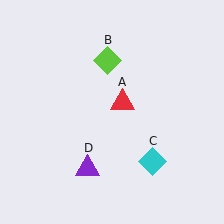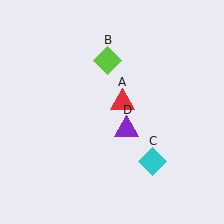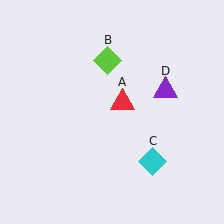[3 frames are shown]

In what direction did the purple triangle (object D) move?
The purple triangle (object D) moved up and to the right.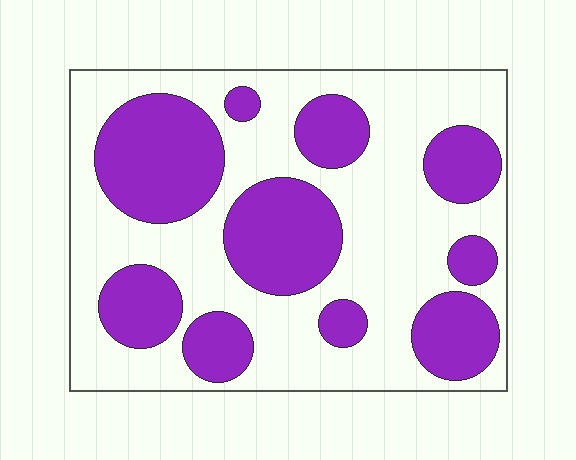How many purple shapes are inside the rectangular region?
10.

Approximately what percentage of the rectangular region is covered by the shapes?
Approximately 40%.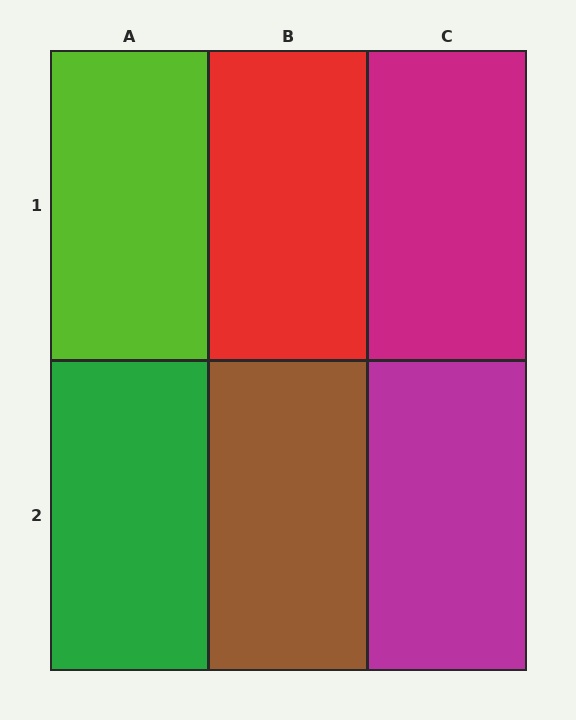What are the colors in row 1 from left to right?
Lime, red, magenta.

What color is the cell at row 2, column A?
Green.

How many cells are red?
1 cell is red.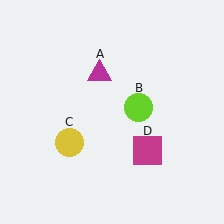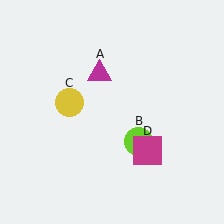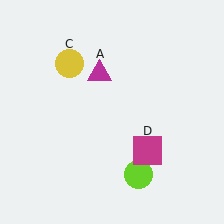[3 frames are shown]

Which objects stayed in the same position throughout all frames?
Magenta triangle (object A) and magenta square (object D) remained stationary.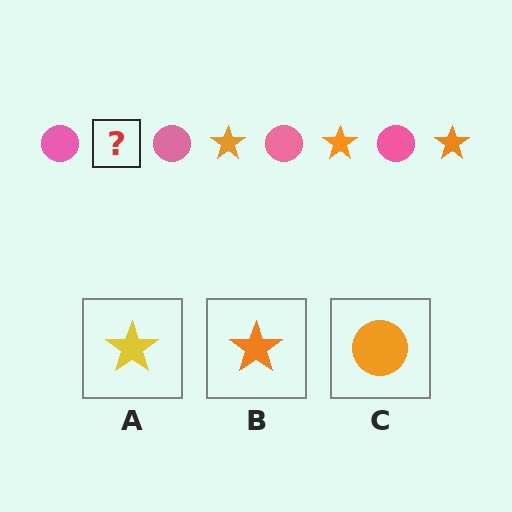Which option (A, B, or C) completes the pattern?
B.